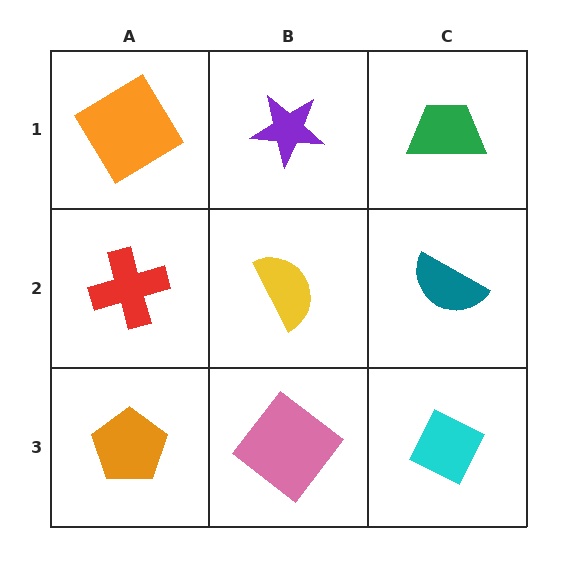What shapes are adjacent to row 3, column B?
A yellow semicircle (row 2, column B), an orange pentagon (row 3, column A), a cyan diamond (row 3, column C).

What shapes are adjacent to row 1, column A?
A red cross (row 2, column A), a purple star (row 1, column B).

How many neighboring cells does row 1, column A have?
2.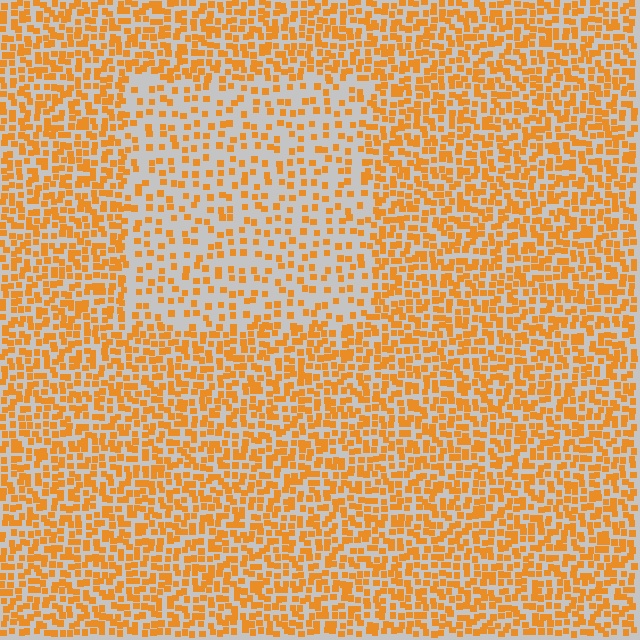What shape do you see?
I see a rectangle.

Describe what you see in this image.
The image contains small orange elements arranged at two different densities. A rectangle-shaped region is visible where the elements are less densely packed than the surrounding area.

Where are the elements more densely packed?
The elements are more densely packed outside the rectangle boundary.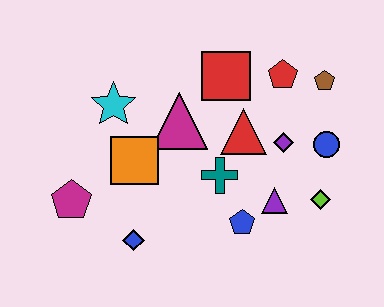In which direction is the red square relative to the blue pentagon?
The red square is above the blue pentagon.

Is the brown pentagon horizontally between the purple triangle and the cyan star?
No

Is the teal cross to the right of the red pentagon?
No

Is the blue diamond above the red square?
No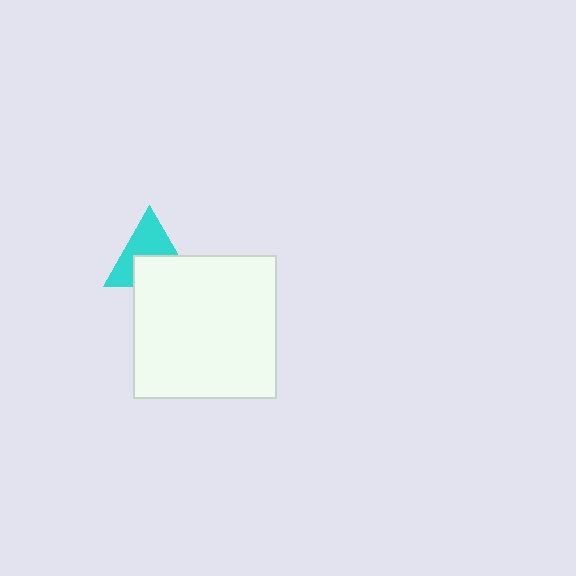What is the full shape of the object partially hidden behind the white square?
The partially hidden object is a cyan triangle.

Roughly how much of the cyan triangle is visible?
About half of it is visible (roughly 56%).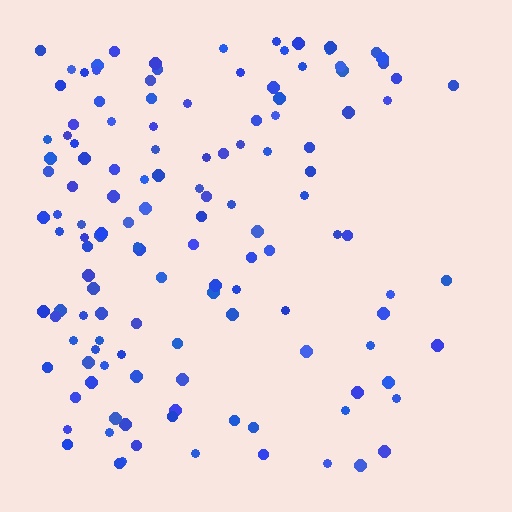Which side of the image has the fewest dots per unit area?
The right.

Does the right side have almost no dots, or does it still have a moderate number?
Still a moderate number, just noticeably fewer than the left.